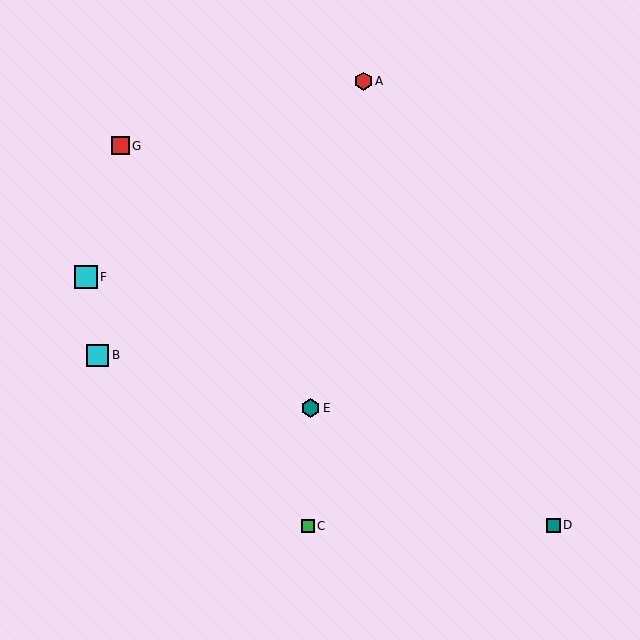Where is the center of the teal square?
The center of the teal square is at (553, 525).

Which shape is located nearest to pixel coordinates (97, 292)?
The cyan square (labeled F) at (86, 277) is nearest to that location.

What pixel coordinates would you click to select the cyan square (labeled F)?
Click at (86, 277) to select the cyan square F.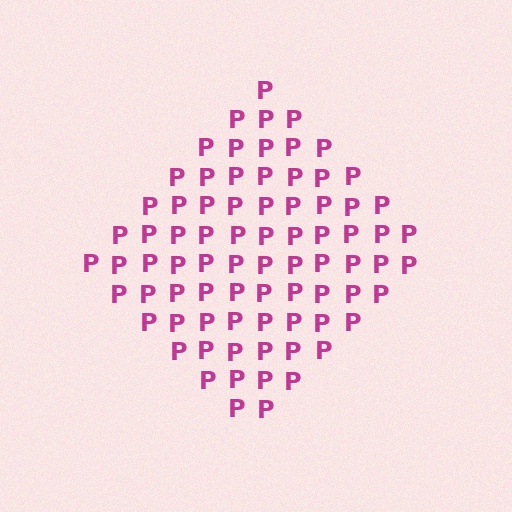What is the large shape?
The large shape is a diamond.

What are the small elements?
The small elements are letter P's.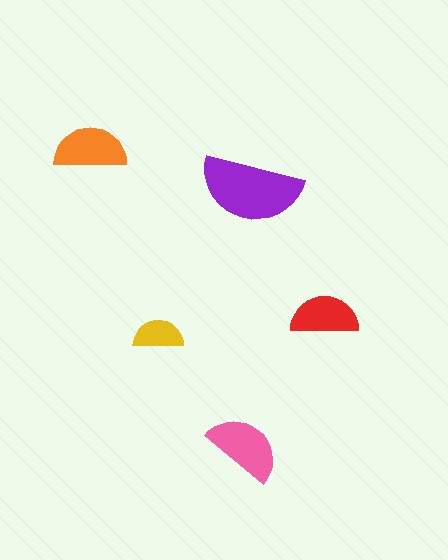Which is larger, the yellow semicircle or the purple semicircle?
The purple one.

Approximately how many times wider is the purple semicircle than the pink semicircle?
About 1.5 times wider.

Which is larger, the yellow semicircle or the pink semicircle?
The pink one.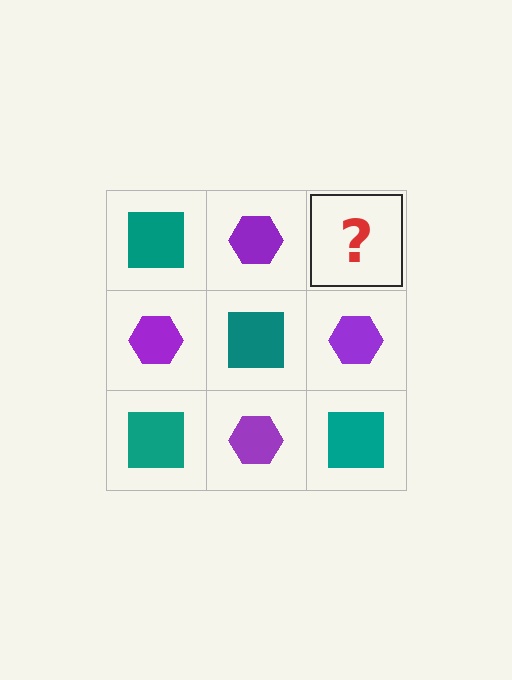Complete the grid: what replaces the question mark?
The question mark should be replaced with a teal square.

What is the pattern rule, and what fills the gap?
The rule is that it alternates teal square and purple hexagon in a checkerboard pattern. The gap should be filled with a teal square.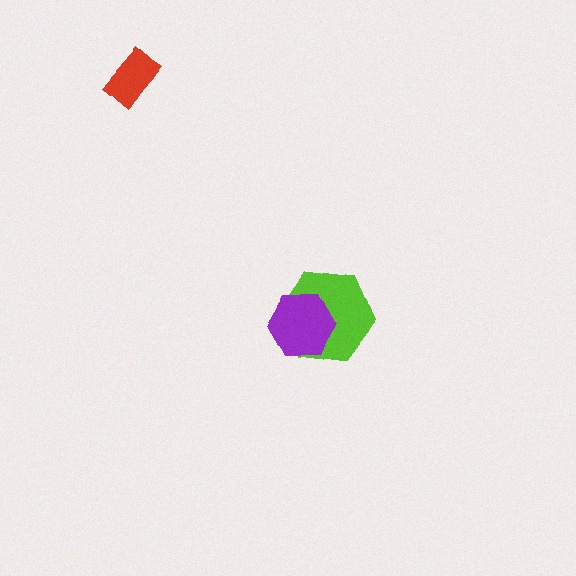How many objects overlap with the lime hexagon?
1 object overlaps with the lime hexagon.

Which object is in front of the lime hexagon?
The purple hexagon is in front of the lime hexagon.